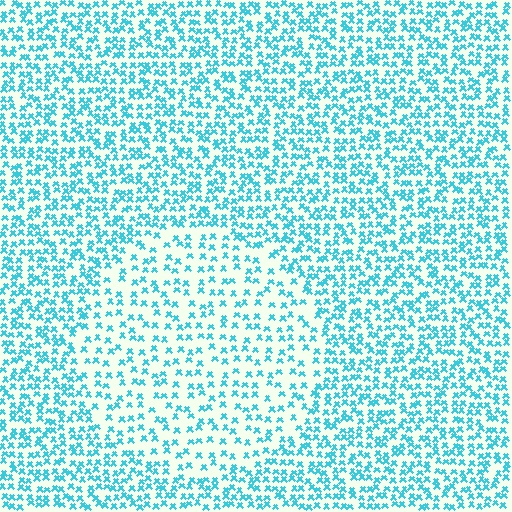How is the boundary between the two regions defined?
The boundary is defined by a change in element density (approximately 1.8x ratio). All elements are the same color, size, and shape.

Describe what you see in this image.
The image contains small cyan elements arranged at two different densities. A circle-shaped region is visible where the elements are less densely packed than the surrounding area.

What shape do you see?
I see a circle.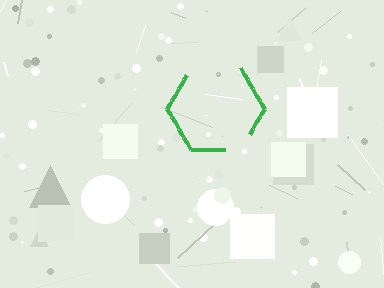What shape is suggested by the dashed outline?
The dashed outline suggests a hexagon.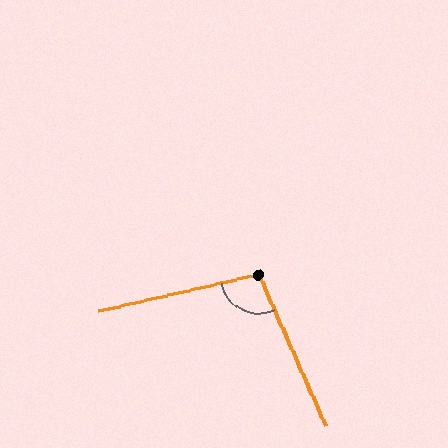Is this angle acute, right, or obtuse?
It is obtuse.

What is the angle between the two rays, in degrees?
Approximately 101 degrees.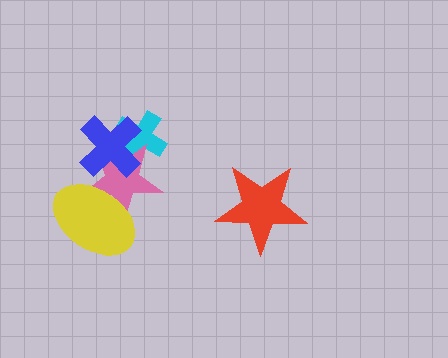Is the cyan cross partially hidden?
Yes, it is partially covered by another shape.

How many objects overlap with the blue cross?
2 objects overlap with the blue cross.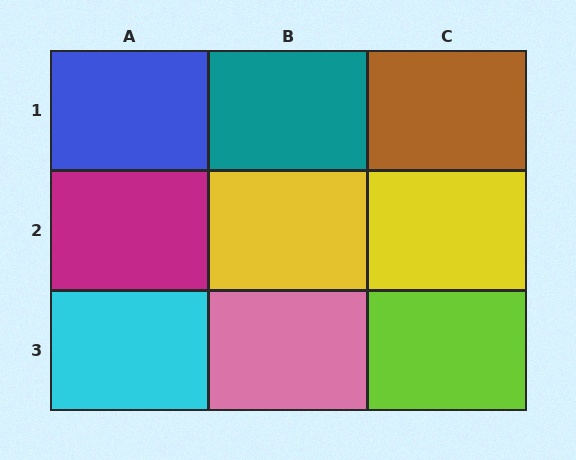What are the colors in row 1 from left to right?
Blue, teal, brown.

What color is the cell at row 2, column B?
Yellow.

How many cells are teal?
1 cell is teal.